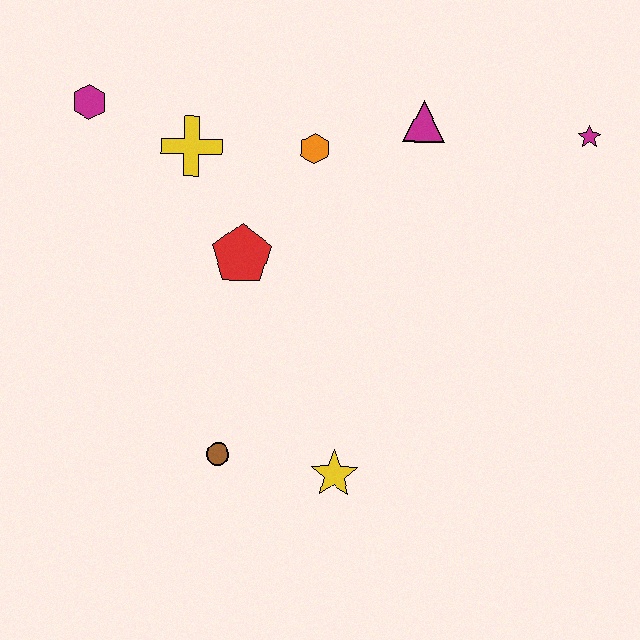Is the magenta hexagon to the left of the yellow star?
Yes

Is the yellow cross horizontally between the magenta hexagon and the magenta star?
Yes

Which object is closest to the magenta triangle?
The orange hexagon is closest to the magenta triangle.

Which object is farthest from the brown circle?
The magenta star is farthest from the brown circle.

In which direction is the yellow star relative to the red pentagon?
The yellow star is below the red pentagon.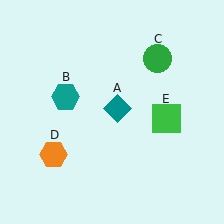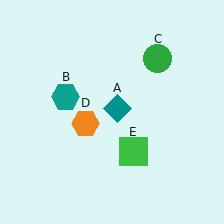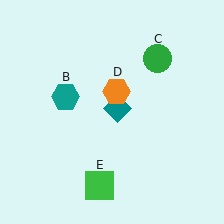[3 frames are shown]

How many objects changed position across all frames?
2 objects changed position: orange hexagon (object D), green square (object E).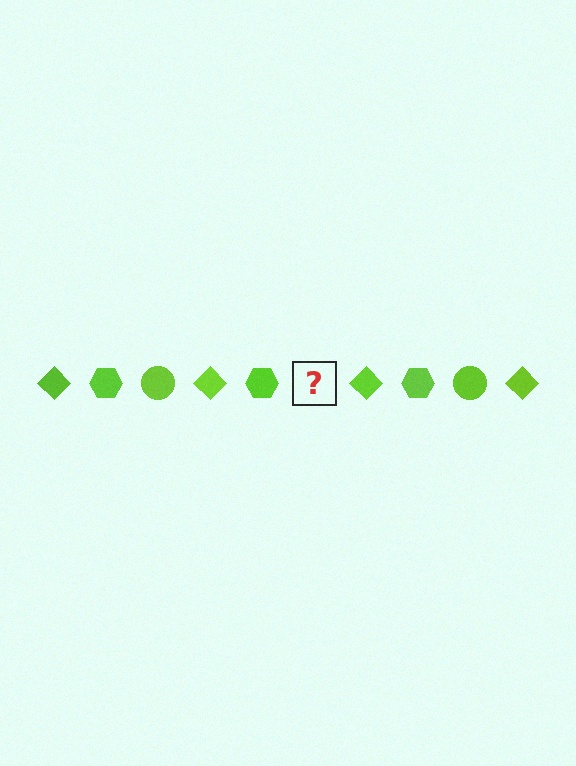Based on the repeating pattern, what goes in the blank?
The blank should be a lime circle.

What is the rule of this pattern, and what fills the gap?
The rule is that the pattern cycles through diamond, hexagon, circle shapes in lime. The gap should be filled with a lime circle.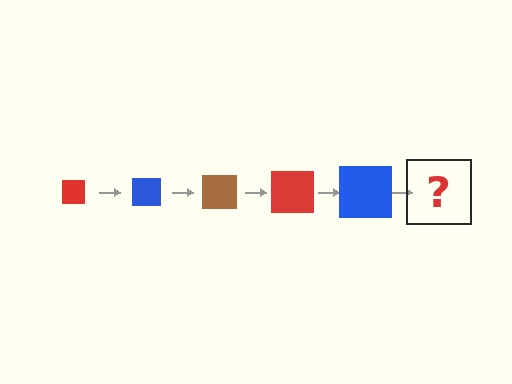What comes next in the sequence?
The next element should be a brown square, larger than the previous one.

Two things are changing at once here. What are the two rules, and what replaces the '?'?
The two rules are that the square grows larger each step and the color cycles through red, blue, and brown. The '?' should be a brown square, larger than the previous one.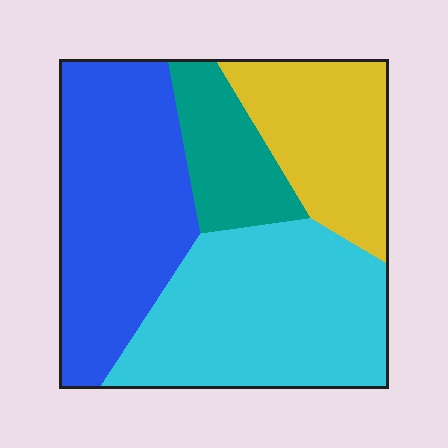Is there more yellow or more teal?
Yellow.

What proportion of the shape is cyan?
Cyan takes up between a quarter and a half of the shape.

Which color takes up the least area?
Teal, at roughly 15%.